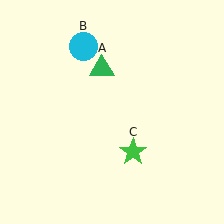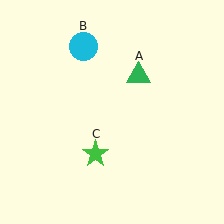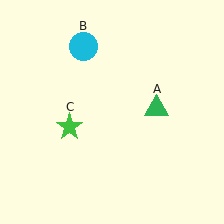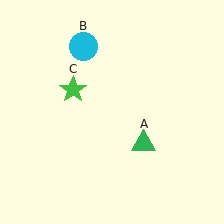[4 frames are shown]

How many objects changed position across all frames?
2 objects changed position: green triangle (object A), green star (object C).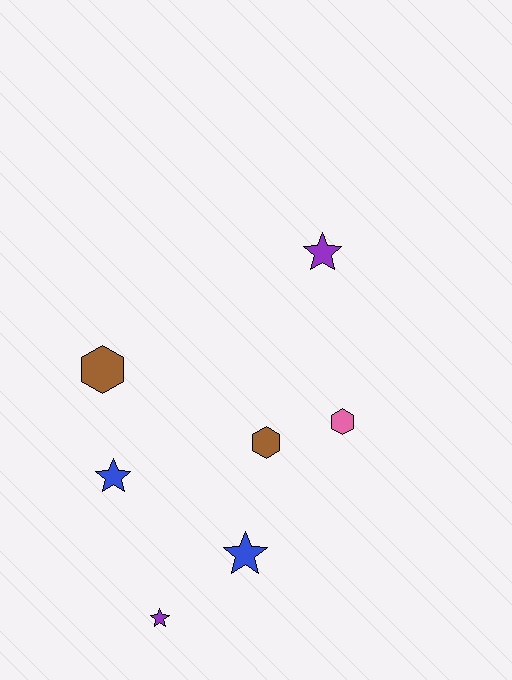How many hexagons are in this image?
There are 3 hexagons.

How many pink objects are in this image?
There is 1 pink object.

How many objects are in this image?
There are 7 objects.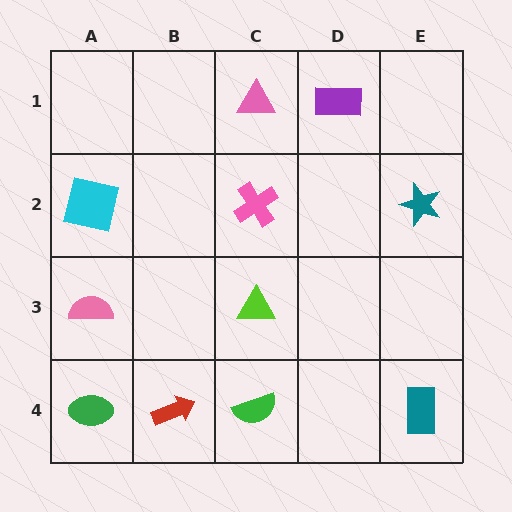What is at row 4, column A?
A green ellipse.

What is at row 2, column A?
A cyan square.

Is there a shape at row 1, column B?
No, that cell is empty.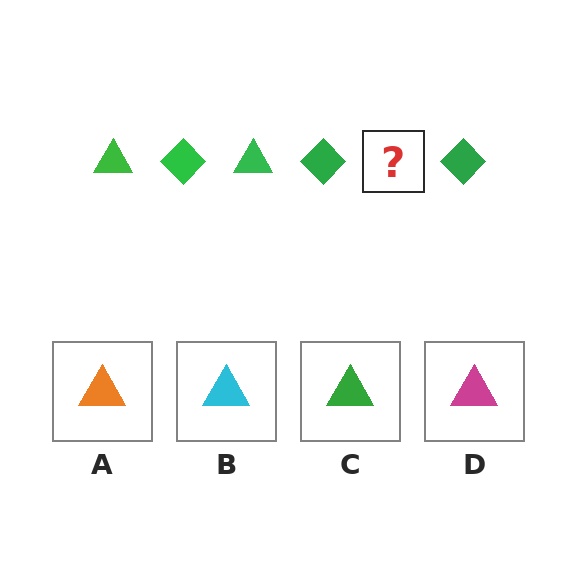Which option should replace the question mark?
Option C.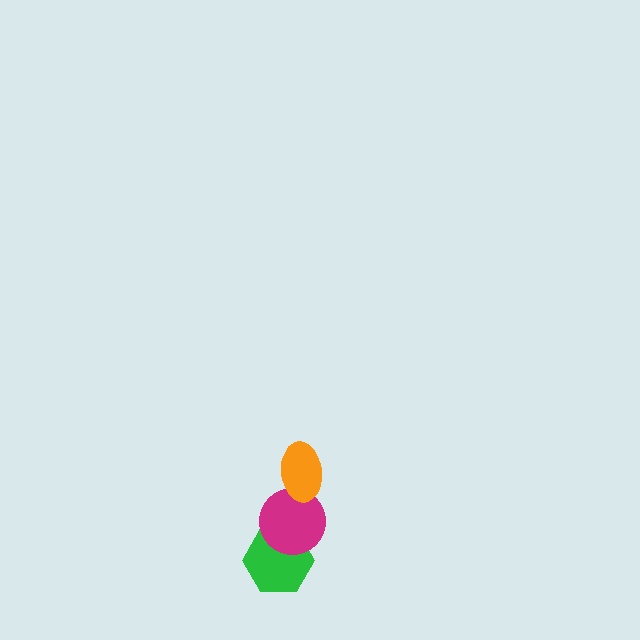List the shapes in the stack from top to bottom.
From top to bottom: the orange ellipse, the magenta circle, the green hexagon.